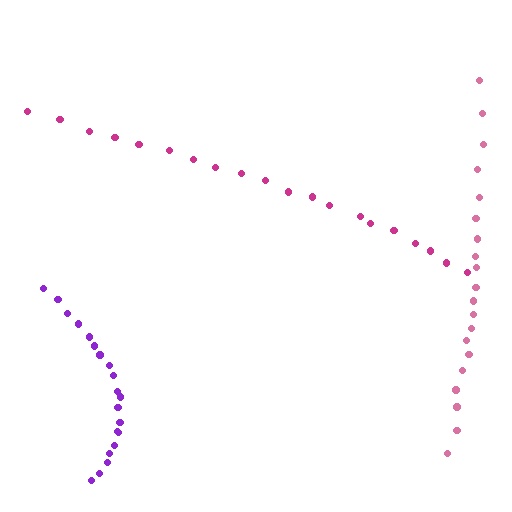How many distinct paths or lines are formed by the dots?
There are 3 distinct paths.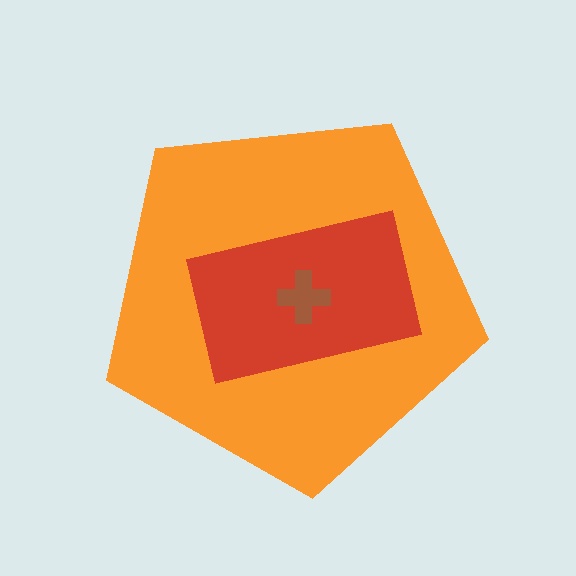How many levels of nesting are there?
3.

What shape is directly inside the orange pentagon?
The red rectangle.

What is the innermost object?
The brown cross.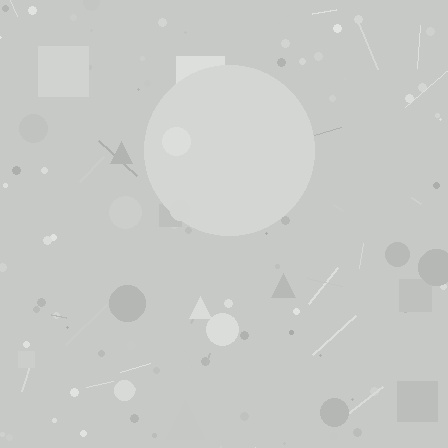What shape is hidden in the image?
A circle is hidden in the image.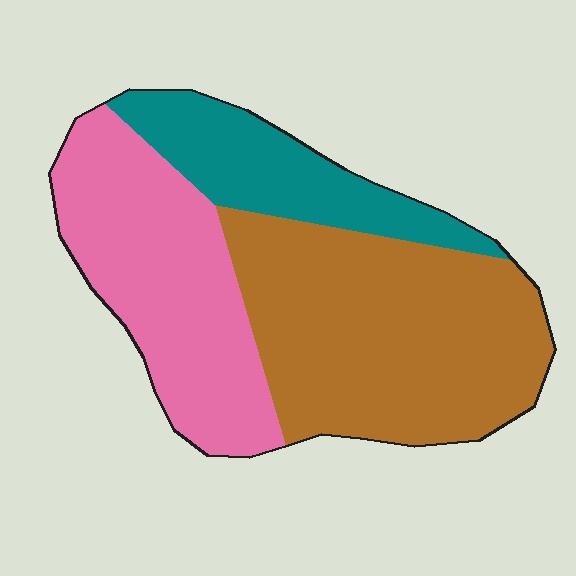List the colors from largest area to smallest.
From largest to smallest: brown, pink, teal.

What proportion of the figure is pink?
Pink takes up about one third (1/3) of the figure.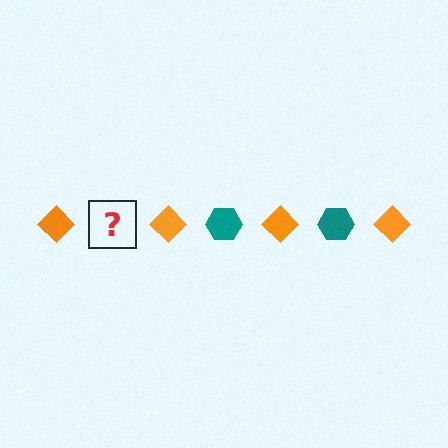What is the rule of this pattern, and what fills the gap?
The rule is that the pattern alternates between orange diamond and teal hexagon. The gap should be filled with a teal hexagon.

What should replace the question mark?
The question mark should be replaced with a teal hexagon.